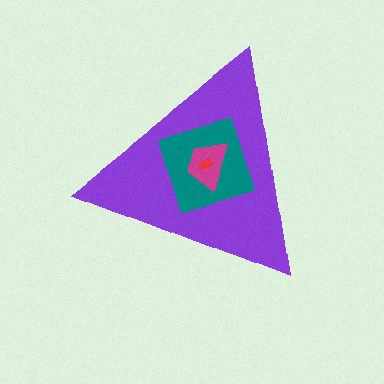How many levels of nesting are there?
4.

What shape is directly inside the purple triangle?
The teal diamond.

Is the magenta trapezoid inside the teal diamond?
Yes.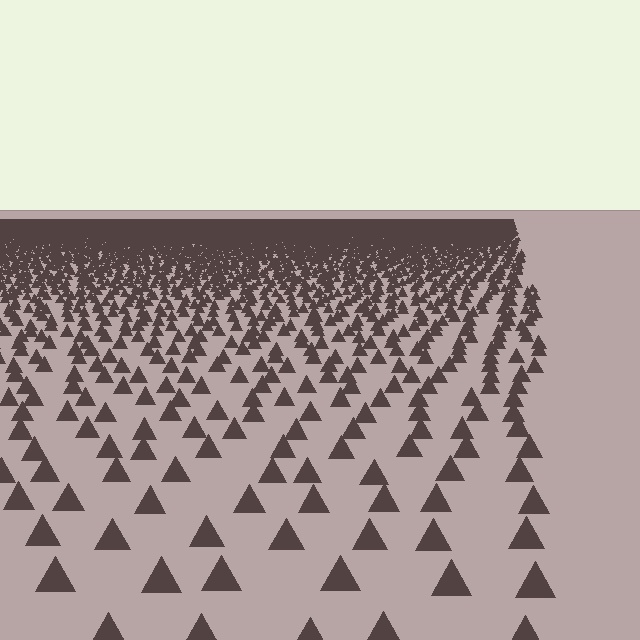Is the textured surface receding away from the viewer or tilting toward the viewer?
The surface is receding away from the viewer. Texture elements get smaller and denser toward the top.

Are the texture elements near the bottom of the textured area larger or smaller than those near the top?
Larger. Near the bottom, elements are closer to the viewer and appear at a bigger on-screen size.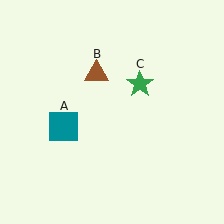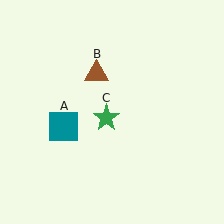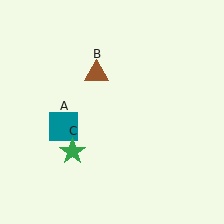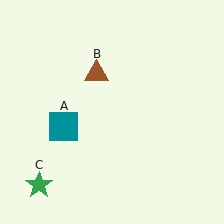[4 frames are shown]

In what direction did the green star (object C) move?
The green star (object C) moved down and to the left.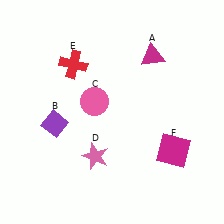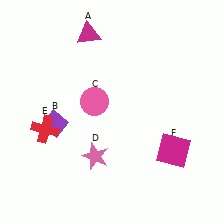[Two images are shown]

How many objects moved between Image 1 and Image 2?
2 objects moved between the two images.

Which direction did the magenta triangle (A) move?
The magenta triangle (A) moved left.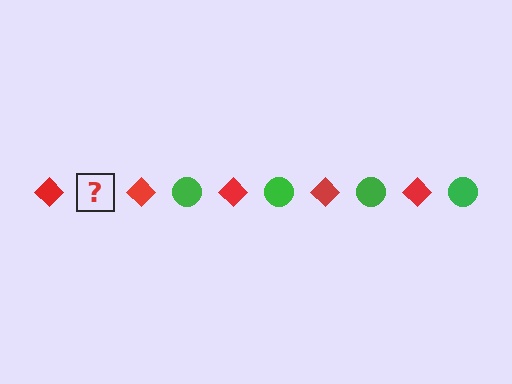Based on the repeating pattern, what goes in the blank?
The blank should be a green circle.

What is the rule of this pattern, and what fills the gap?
The rule is that the pattern alternates between red diamond and green circle. The gap should be filled with a green circle.